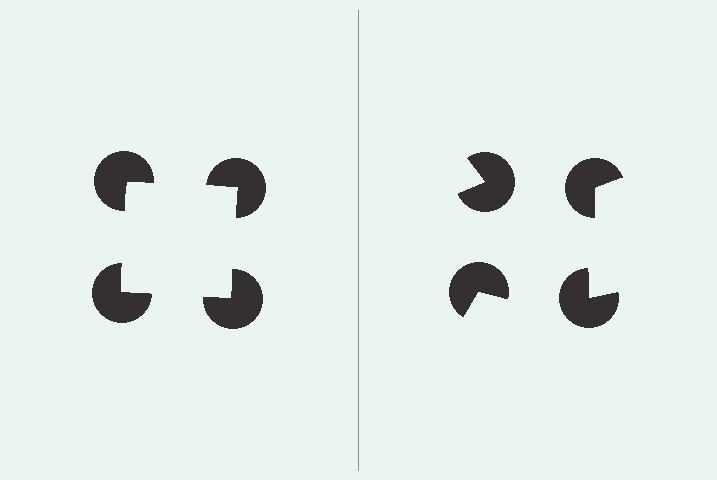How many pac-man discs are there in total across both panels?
8 — 4 on each side.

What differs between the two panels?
The pac-man discs are positioned identically on both sides; only the wedge orientations differ. On the left they align to a square; on the right they are misaligned.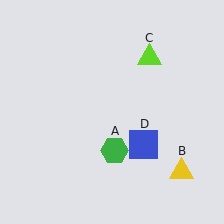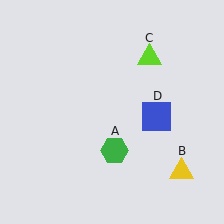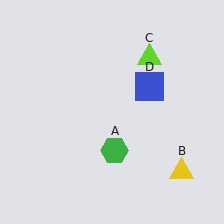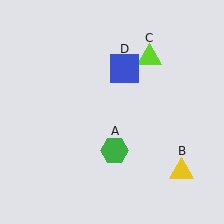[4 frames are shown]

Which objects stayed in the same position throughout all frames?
Green hexagon (object A) and yellow triangle (object B) and lime triangle (object C) remained stationary.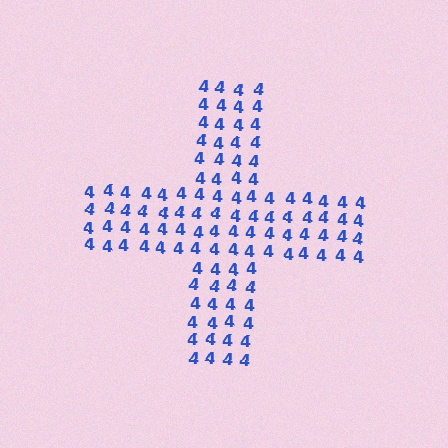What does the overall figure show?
The overall figure shows a cross.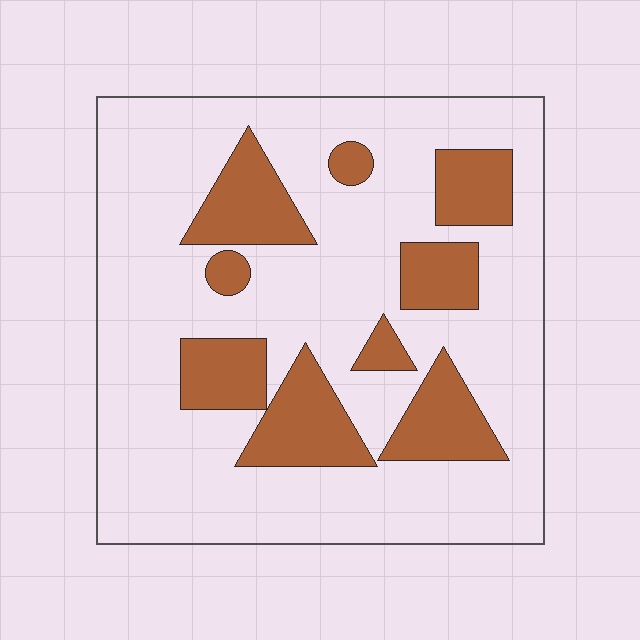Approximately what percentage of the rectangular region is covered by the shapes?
Approximately 25%.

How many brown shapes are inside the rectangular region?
9.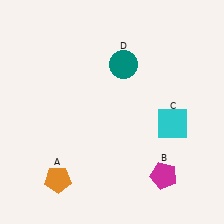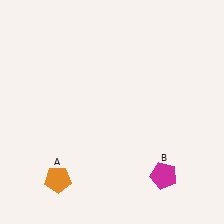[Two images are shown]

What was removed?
The teal circle (D), the cyan square (C) were removed in Image 2.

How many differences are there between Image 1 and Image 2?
There are 2 differences between the two images.